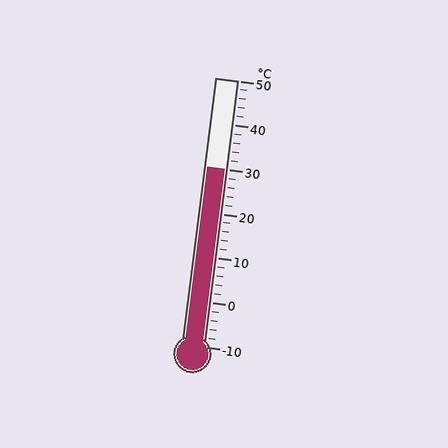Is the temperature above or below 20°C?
The temperature is above 20°C.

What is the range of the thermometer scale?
The thermometer scale ranges from -10°C to 50°C.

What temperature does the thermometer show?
The thermometer shows approximately 30°C.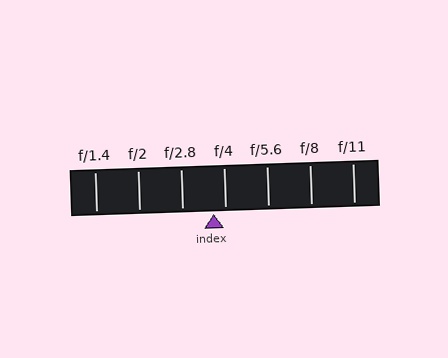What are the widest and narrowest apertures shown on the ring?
The widest aperture shown is f/1.4 and the narrowest is f/11.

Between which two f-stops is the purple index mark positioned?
The index mark is between f/2.8 and f/4.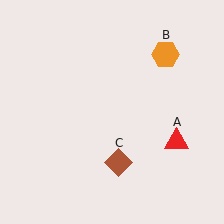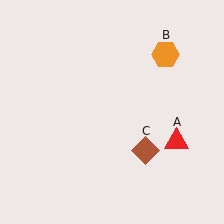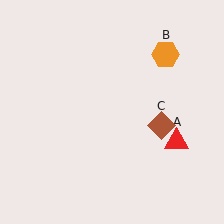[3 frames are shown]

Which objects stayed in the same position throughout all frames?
Red triangle (object A) and orange hexagon (object B) remained stationary.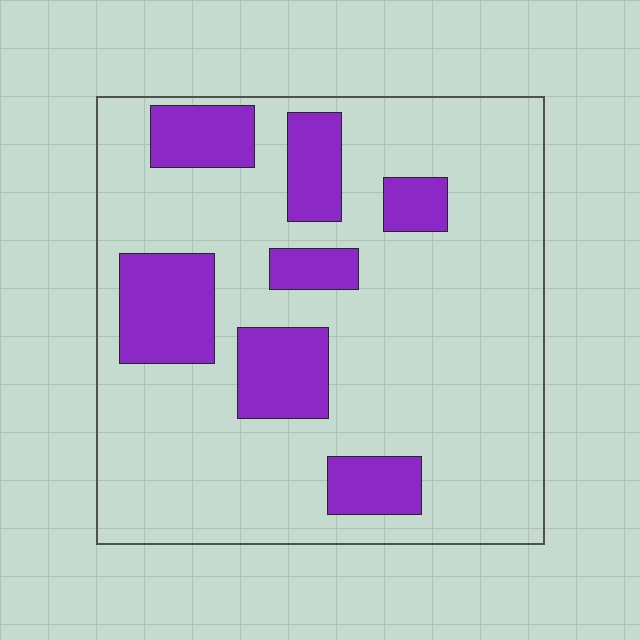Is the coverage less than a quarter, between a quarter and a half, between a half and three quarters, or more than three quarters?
Less than a quarter.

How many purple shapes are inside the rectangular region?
7.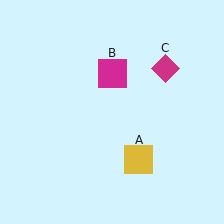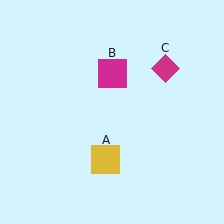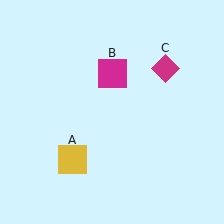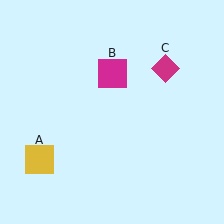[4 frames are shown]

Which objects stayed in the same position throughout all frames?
Magenta square (object B) and magenta diamond (object C) remained stationary.